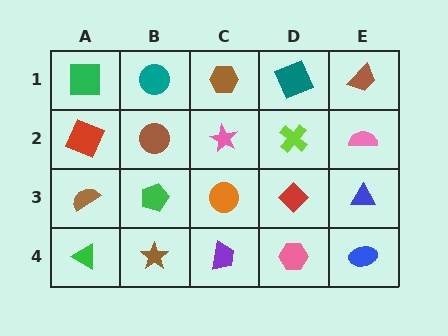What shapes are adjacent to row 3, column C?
A pink star (row 2, column C), a purple trapezoid (row 4, column C), a green pentagon (row 3, column B), a red diamond (row 3, column D).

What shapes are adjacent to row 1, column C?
A pink star (row 2, column C), a teal circle (row 1, column B), a teal square (row 1, column D).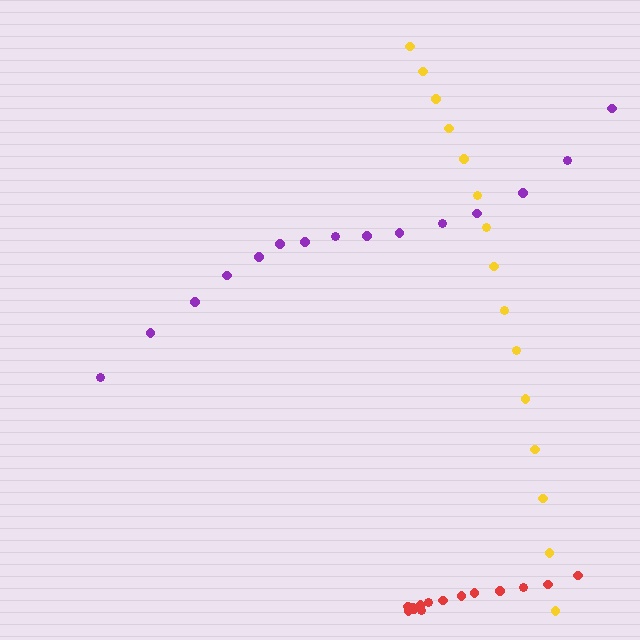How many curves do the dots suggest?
There are 3 distinct paths.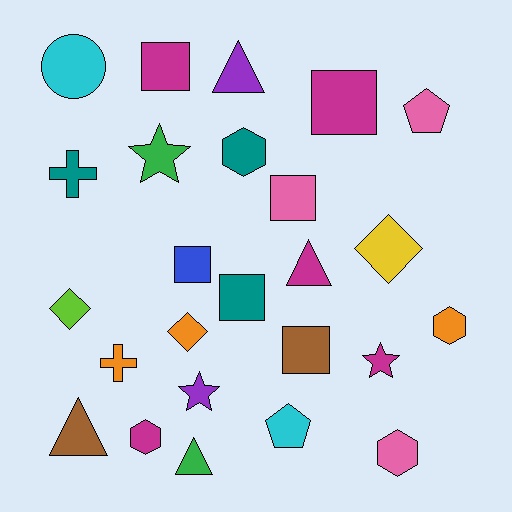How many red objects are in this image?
There are no red objects.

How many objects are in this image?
There are 25 objects.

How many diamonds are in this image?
There are 3 diamonds.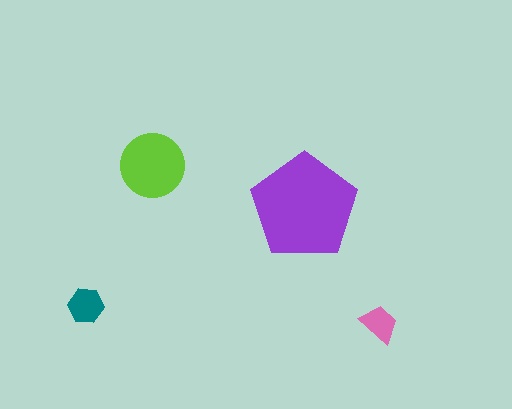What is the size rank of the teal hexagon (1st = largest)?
3rd.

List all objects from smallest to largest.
The pink trapezoid, the teal hexagon, the lime circle, the purple pentagon.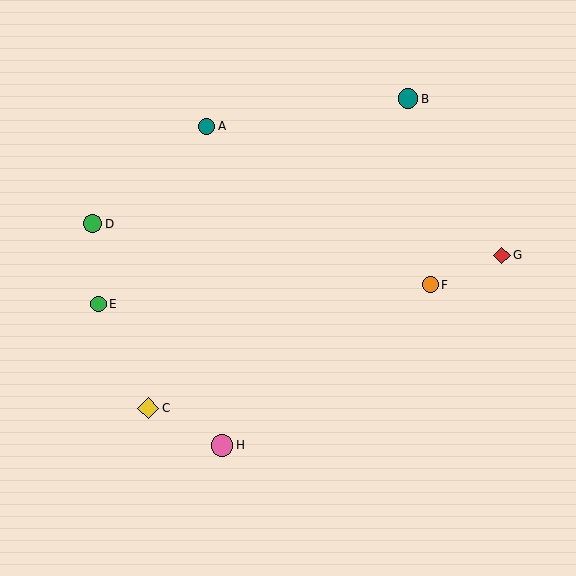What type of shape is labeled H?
Shape H is a pink circle.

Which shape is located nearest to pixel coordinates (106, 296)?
The green circle (labeled E) at (98, 304) is nearest to that location.